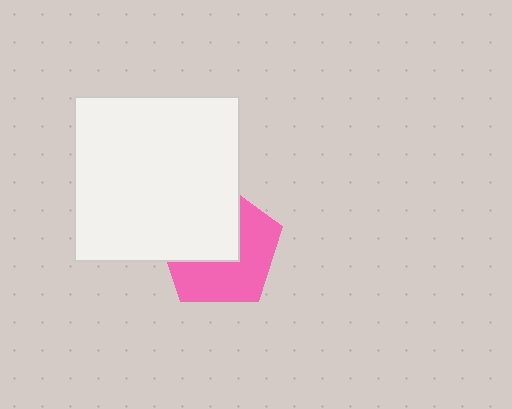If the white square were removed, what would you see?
You would see the complete pink pentagon.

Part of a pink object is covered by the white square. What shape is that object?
It is a pentagon.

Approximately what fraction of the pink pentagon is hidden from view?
Roughly 47% of the pink pentagon is hidden behind the white square.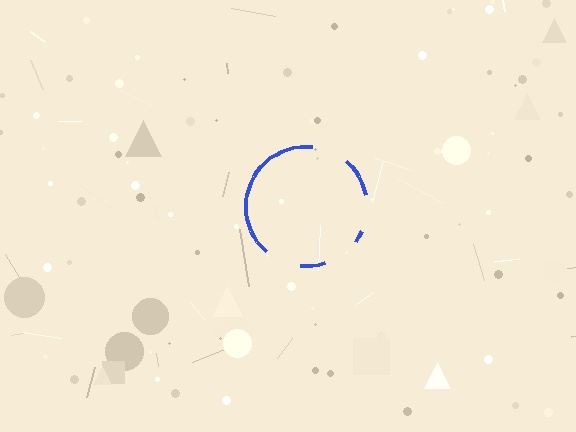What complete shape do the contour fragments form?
The contour fragments form a circle.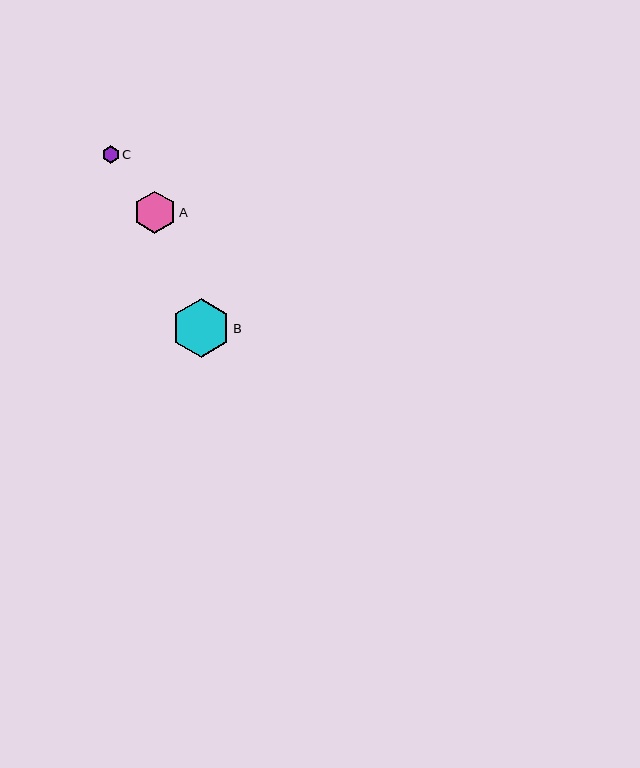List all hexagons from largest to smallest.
From largest to smallest: B, A, C.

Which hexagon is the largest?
Hexagon B is the largest with a size of approximately 59 pixels.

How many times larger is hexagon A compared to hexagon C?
Hexagon A is approximately 2.4 times the size of hexagon C.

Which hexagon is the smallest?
Hexagon C is the smallest with a size of approximately 17 pixels.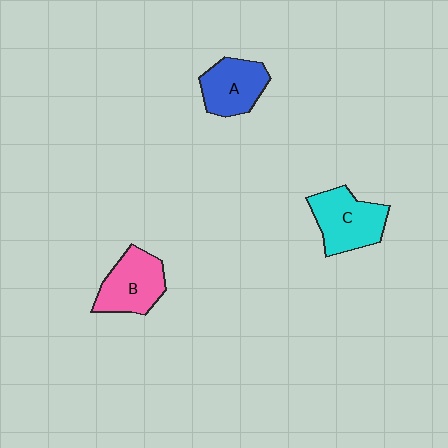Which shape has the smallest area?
Shape A (blue).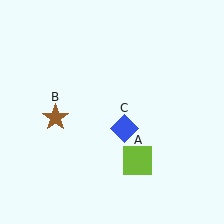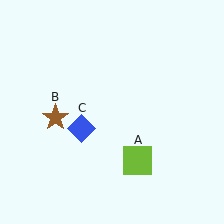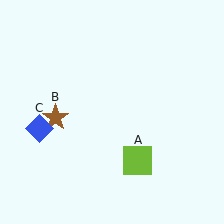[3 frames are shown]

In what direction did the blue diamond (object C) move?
The blue diamond (object C) moved left.